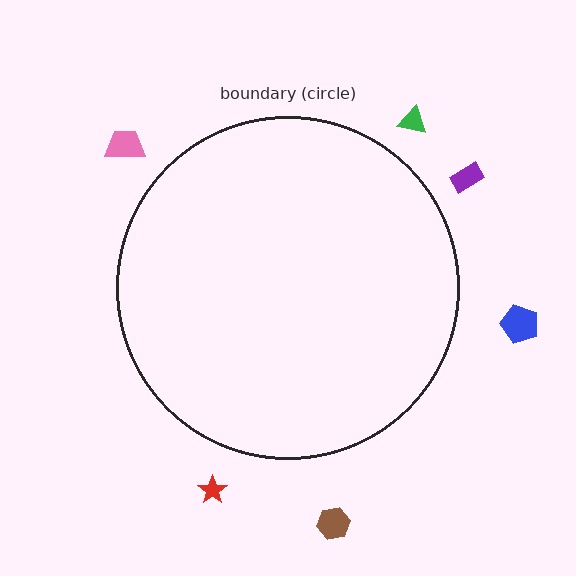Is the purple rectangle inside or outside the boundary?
Outside.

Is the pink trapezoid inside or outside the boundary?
Outside.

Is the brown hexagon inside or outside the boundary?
Outside.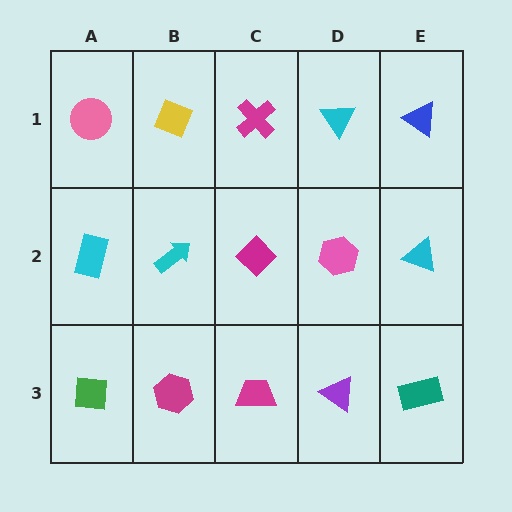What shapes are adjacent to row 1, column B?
A cyan arrow (row 2, column B), a pink circle (row 1, column A), a magenta cross (row 1, column C).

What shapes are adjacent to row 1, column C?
A magenta diamond (row 2, column C), a yellow diamond (row 1, column B), a cyan triangle (row 1, column D).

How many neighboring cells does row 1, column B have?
3.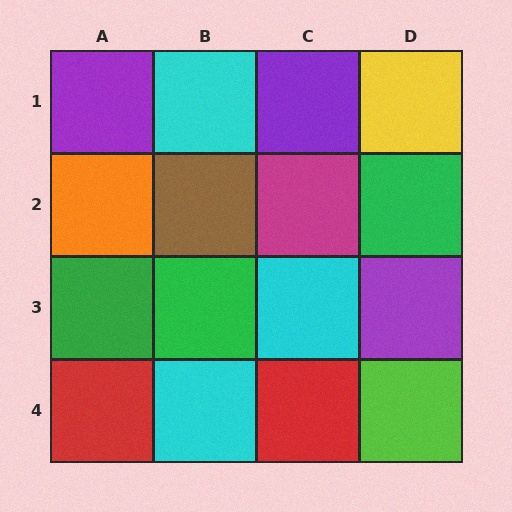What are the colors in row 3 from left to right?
Green, green, cyan, purple.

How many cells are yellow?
1 cell is yellow.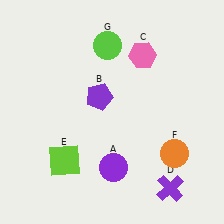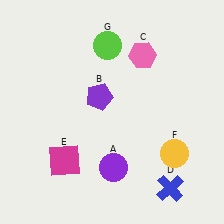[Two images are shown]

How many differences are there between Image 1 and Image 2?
There are 3 differences between the two images.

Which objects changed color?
D changed from purple to blue. E changed from lime to magenta. F changed from orange to yellow.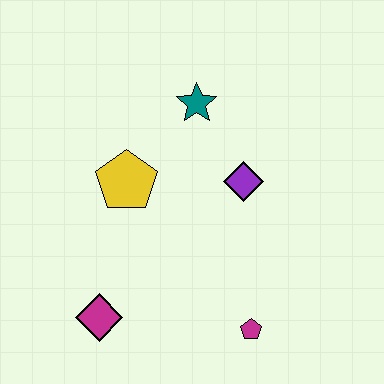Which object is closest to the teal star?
The purple diamond is closest to the teal star.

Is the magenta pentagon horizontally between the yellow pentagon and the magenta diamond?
No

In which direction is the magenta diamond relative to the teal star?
The magenta diamond is below the teal star.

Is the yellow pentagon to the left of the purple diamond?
Yes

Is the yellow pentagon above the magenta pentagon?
Yes